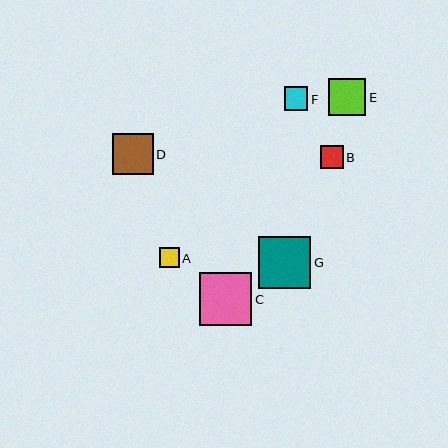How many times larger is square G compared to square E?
Square G is approximately 1.4 times the size of square E.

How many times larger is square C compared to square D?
Square C is approximately 1.3 times the size of square D.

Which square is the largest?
Square C is the largest with a size of approximately 53 pixels.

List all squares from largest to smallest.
From largest to smallest: C, G, D, E, F, B, A.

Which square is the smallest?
Square A is the smallest with a size of approximately 19 pixels.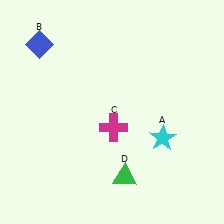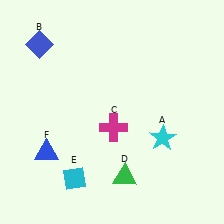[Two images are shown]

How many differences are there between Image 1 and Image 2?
There are 2 differences between the two images.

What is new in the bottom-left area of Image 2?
A cyan diamond (E) was added in the bottom-left area of Image 2.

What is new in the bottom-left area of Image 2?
A blue triangle (F) was added in the bottom-left area of Image 2.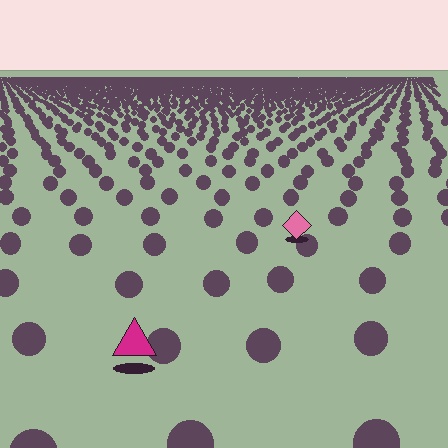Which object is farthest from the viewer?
The pink diamond is farthest from the viewer. It appears smaller and the ground texture around it is denser.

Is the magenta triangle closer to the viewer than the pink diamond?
Yes. The magenta triangle is closer — you can tell from the texture gradient: the ground texture is coarser near it.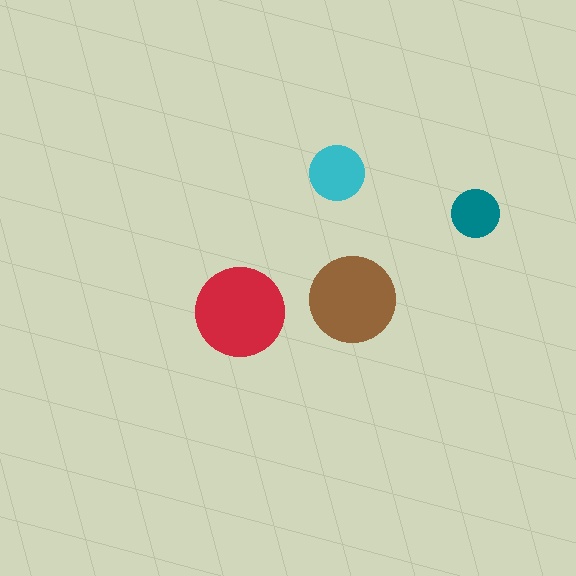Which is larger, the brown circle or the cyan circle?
The brown one.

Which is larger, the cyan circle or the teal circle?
The cyan one.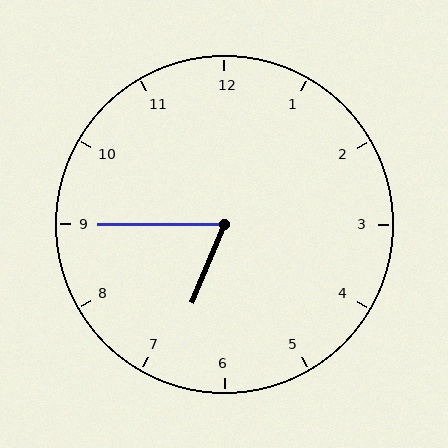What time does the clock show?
6:45.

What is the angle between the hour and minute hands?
Approximately 68 degrees.